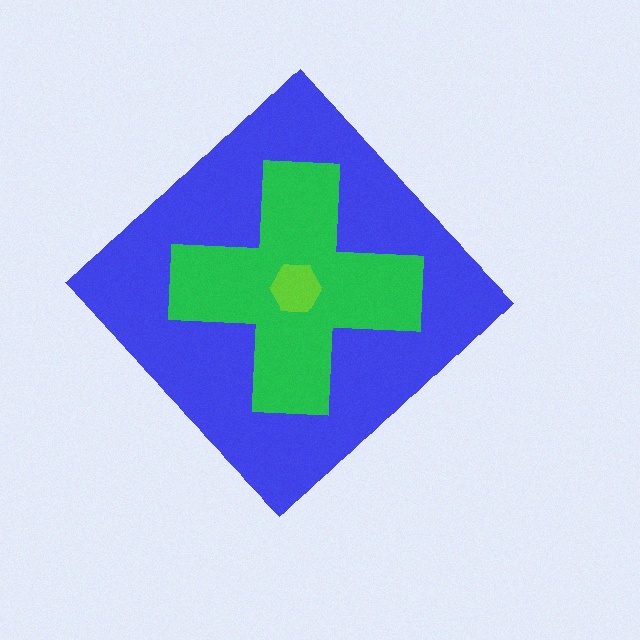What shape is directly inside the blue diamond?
The green cross.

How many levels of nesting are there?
3.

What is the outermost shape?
The blue diamond.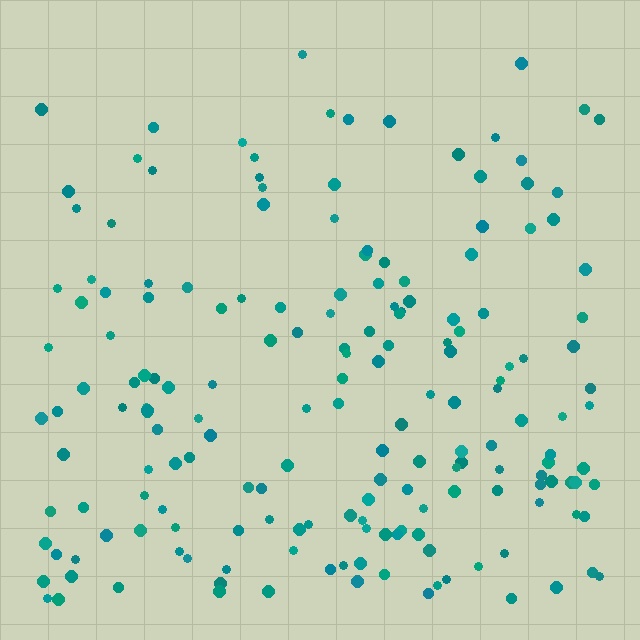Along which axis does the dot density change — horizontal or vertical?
Vertical.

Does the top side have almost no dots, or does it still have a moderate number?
Still a moderate number, just noticeably fewer than the bottom.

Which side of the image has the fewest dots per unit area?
The top.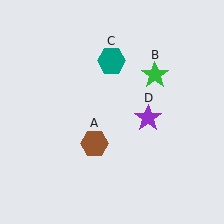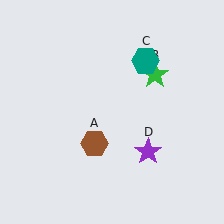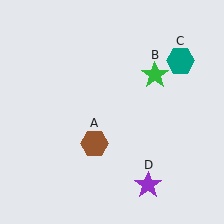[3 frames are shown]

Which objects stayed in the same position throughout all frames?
Brown hexagon (object A) and green star (object B) remained stationary.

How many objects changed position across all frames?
2 objects changed position: teal hexagon (object C), purple star (object D).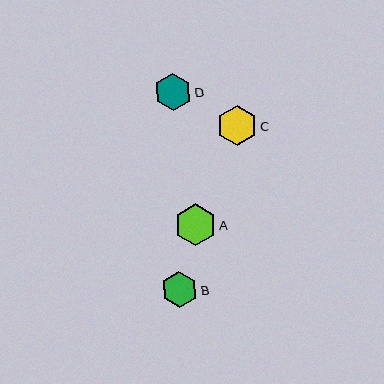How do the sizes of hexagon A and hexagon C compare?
Hexagon A and hexagon C are approximately the same size.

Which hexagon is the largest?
Hexagon A is the largest with a size of approximately 42 pixels.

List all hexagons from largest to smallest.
From largest to smallest: A, C, D, B.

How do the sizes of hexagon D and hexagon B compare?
Hexagon D and hexagon B are approximately the same size.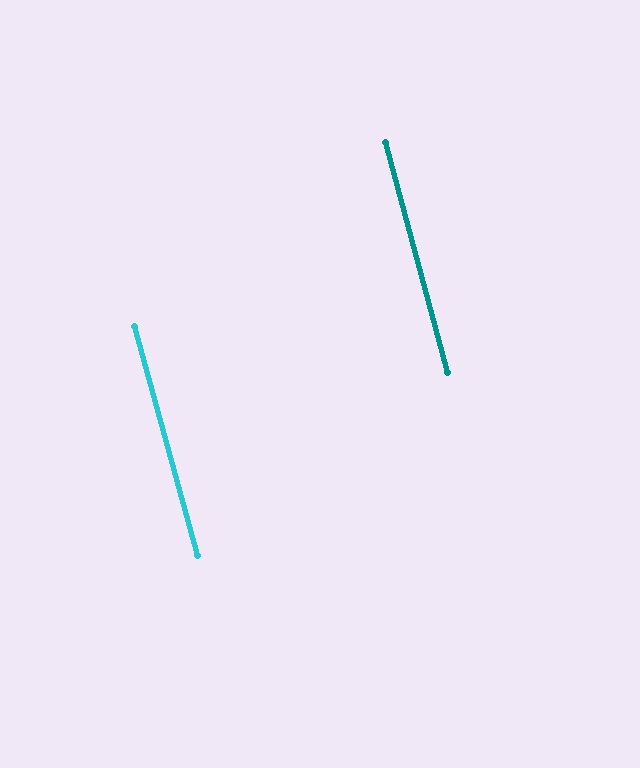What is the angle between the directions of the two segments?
Approximately 0 degrees.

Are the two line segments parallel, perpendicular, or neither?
Parallel — their directions differ by only 0.5°.